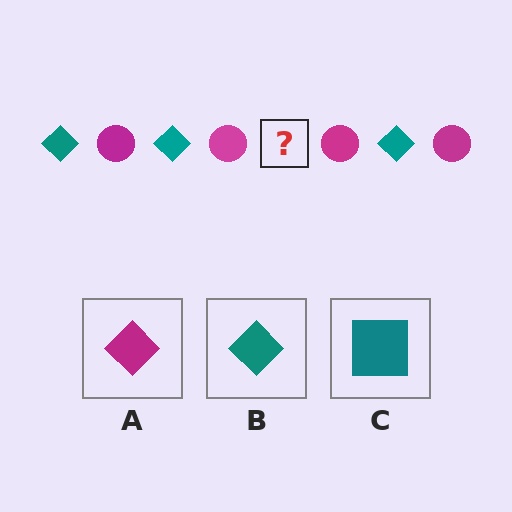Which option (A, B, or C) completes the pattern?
B.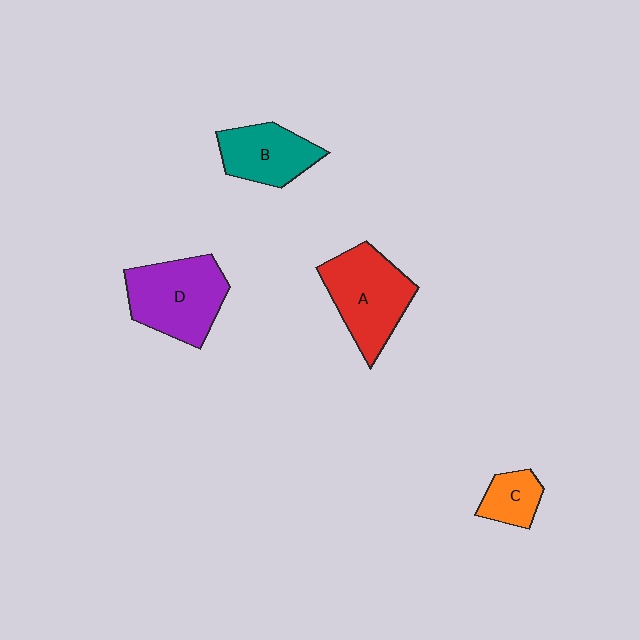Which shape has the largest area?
Shape D (purple).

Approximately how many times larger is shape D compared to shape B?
Approximately 1.4 times.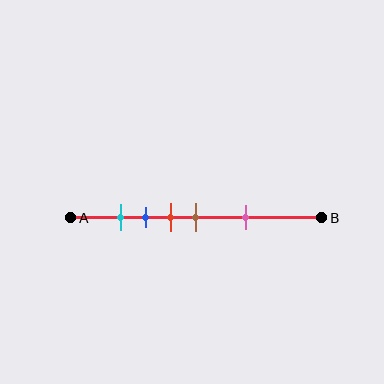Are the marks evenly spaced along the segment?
No, the marks are not evenly spaced.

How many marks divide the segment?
There are 5 marks dividing the segment.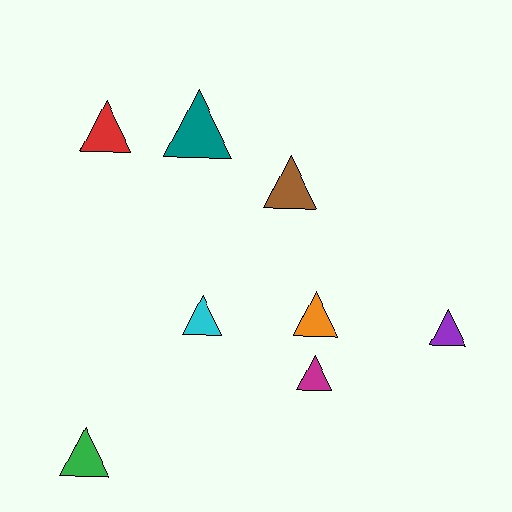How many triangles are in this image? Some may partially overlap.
There are 8 triangles.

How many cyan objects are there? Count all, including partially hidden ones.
There is 1 cyan object.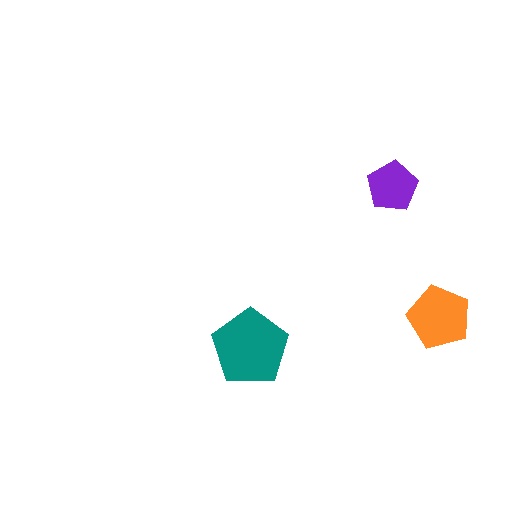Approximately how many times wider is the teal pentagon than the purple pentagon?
About 1.5 times wider.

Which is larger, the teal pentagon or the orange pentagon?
The teal one.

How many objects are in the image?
There are 3 objects in the image.